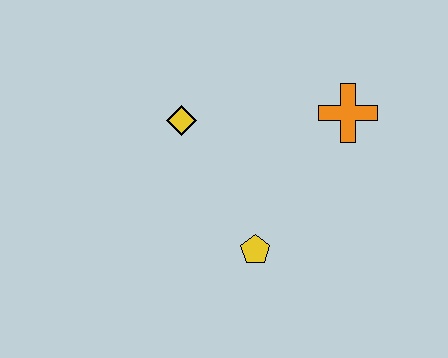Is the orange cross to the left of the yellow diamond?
No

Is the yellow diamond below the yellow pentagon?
No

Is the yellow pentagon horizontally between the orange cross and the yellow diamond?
Yes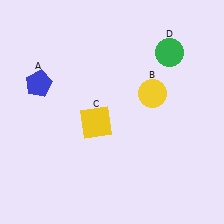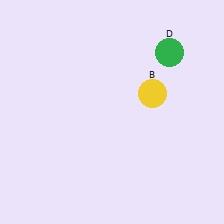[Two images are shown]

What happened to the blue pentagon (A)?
The blue pentagon (A) was removed in Image 2. It was in the top-left area of Image 1.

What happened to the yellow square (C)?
The yellow square (C) was removed in Image 2. It was in the bottom-left area of Image 1.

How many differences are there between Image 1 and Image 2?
There are 2 differences between the two images.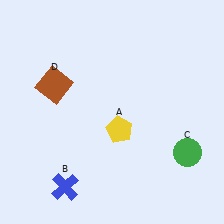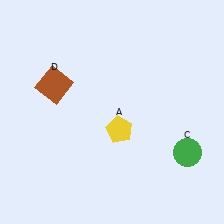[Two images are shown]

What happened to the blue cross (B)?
The blue cross (B) was removed in Image 2. It was in the bottom-left area of Image 1.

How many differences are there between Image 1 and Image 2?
There is 1 difference between the two images.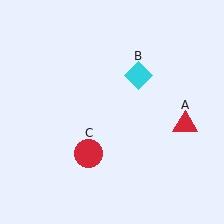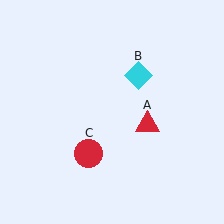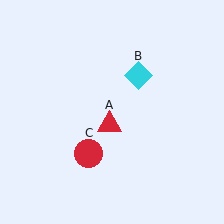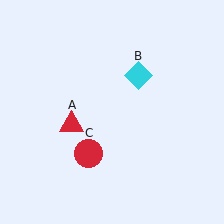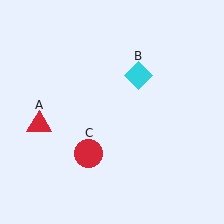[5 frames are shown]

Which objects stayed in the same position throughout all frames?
Cyan diamond (object B) and red circle (object C) remained stationary.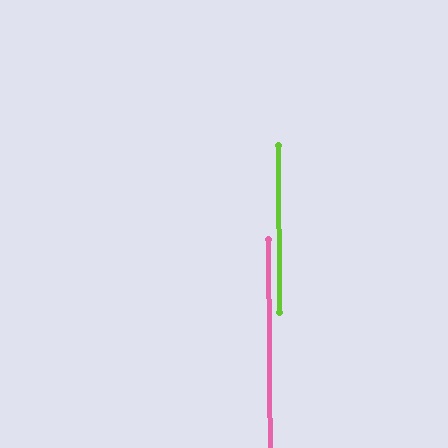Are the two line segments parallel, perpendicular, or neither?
Parallel — their directions differ by only 0.0°.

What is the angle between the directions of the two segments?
Approximately 0 degrees.